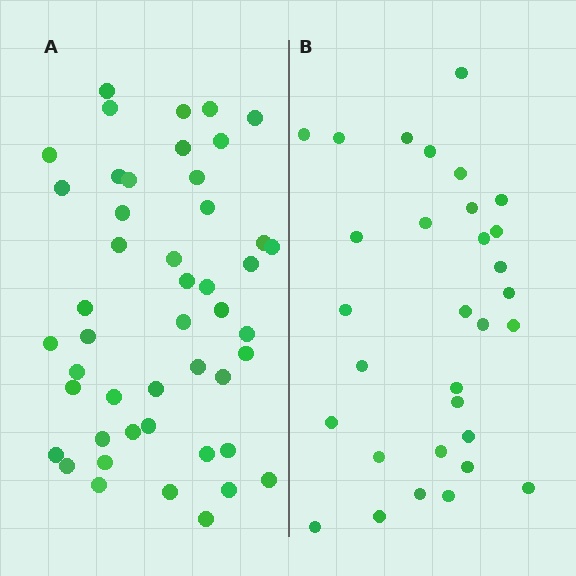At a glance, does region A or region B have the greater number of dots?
Region A (the left region) has more dots.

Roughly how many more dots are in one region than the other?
Region A has approximately 15 more dots than region B.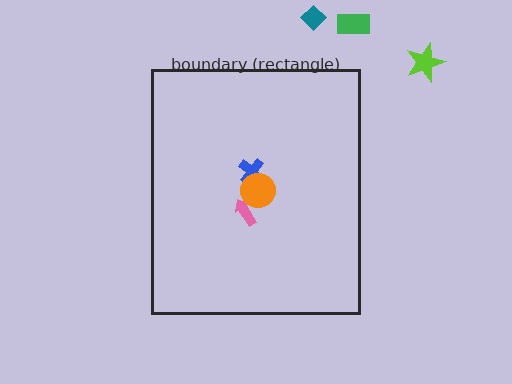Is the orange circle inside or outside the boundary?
Inside.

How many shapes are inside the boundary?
3 inside, 3 outside.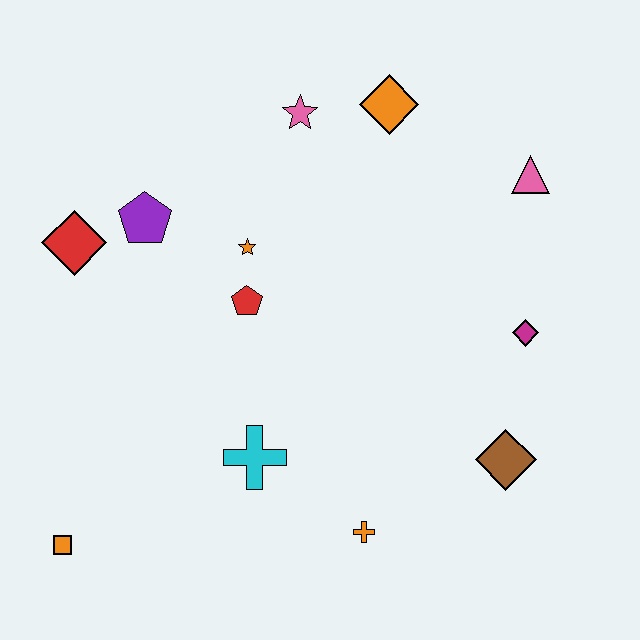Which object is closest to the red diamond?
The purple pentagon is closest to the red diamond.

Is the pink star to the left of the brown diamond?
Yes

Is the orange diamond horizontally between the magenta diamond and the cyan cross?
Yes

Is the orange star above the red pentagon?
Yes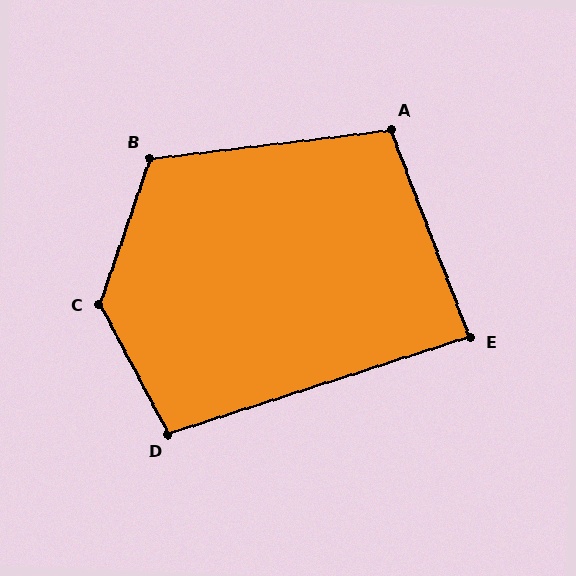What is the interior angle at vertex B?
Approximately 116 degrees (obtuse).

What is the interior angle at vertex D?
Approximately 100 degrees (obtuse).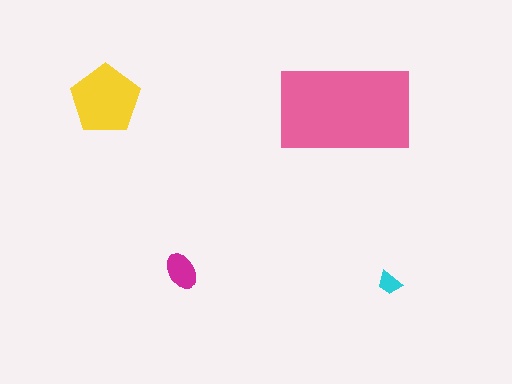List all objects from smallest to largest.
The cyan trapezoid, the magenta ellipse, the yellow pentagon, the pink rectangle.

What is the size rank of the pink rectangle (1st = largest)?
1st.